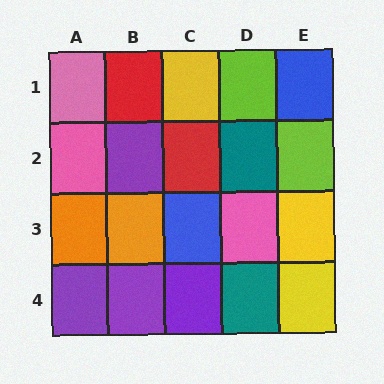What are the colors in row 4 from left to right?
Purple, purple, purple, teal, yellow.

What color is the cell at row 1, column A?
Pink.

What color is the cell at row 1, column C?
Yellow.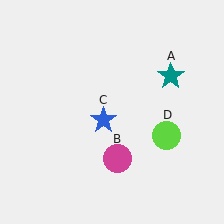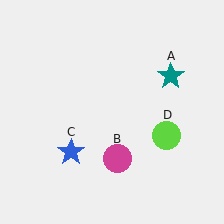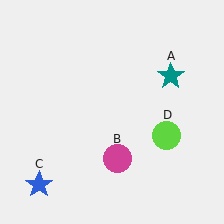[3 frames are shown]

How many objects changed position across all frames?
1 object changed position: blue star (object C).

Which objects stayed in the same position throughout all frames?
Teal star (object A) and magenta circle (object B) and lime circle (object D) remained stationary.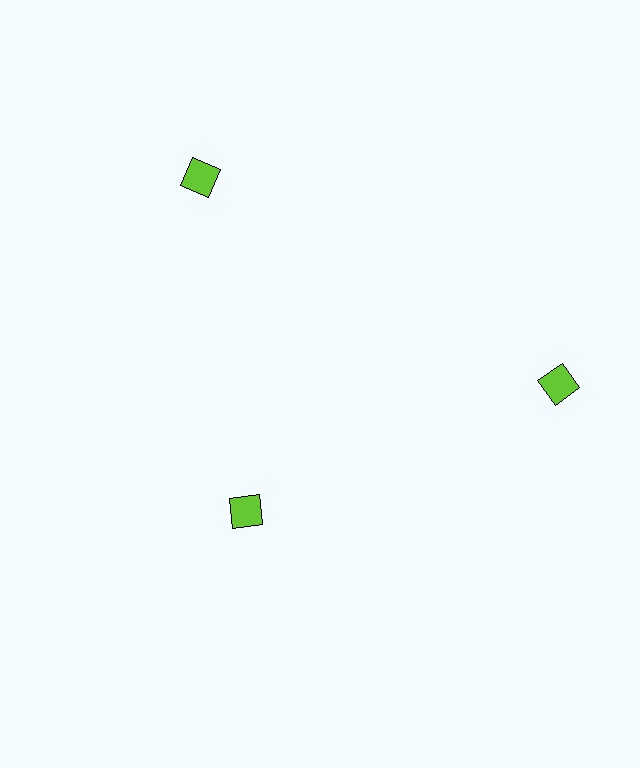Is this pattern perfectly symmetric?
No. The 3 lime diamonds are arranged in a ring, but one element near the 7 o'clock position is pulled inward toward the center, breaking the 3-fold rotational symmetry.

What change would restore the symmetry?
The symmetry would be restored by moving it outward, back onto the ring so that all 3 diamonds sit at equal angles and equal distance from the center.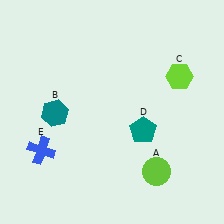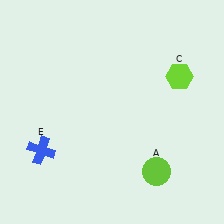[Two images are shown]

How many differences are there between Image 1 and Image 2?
There are 2 differences between the two images.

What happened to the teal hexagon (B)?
The teal hexagon (B) was removed in Image 2. It was in the bottom-left area of Image 1.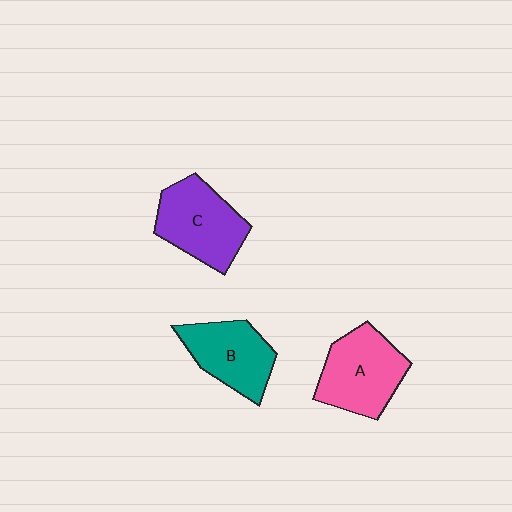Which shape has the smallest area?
Shape B (teal).